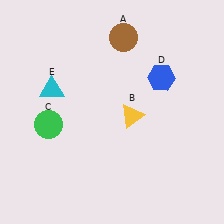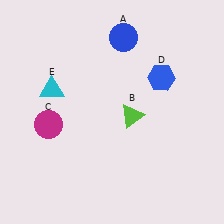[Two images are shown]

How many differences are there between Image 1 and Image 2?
There are 3 differences between the two images.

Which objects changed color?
A changed from brown to blue. B changed from yellow to lime. C changed from green to magenta.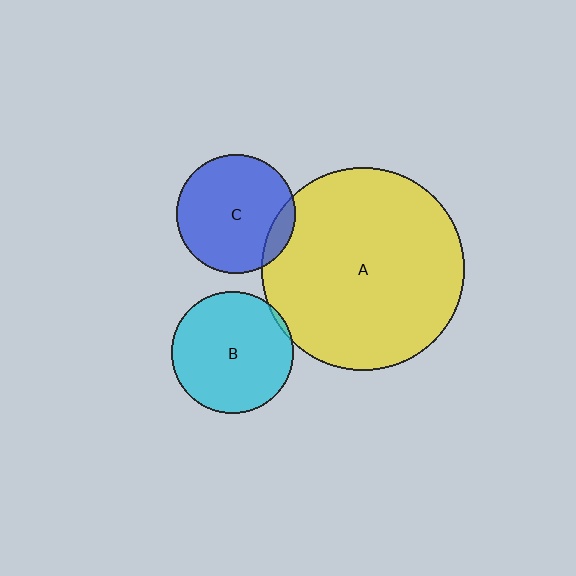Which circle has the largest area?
Circle A (yellow).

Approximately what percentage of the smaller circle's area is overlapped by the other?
Approximately 10%.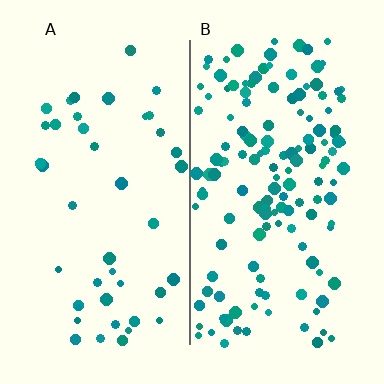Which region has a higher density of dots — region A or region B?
B (the right).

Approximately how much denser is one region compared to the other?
Approximately 3.3× — region B over region A.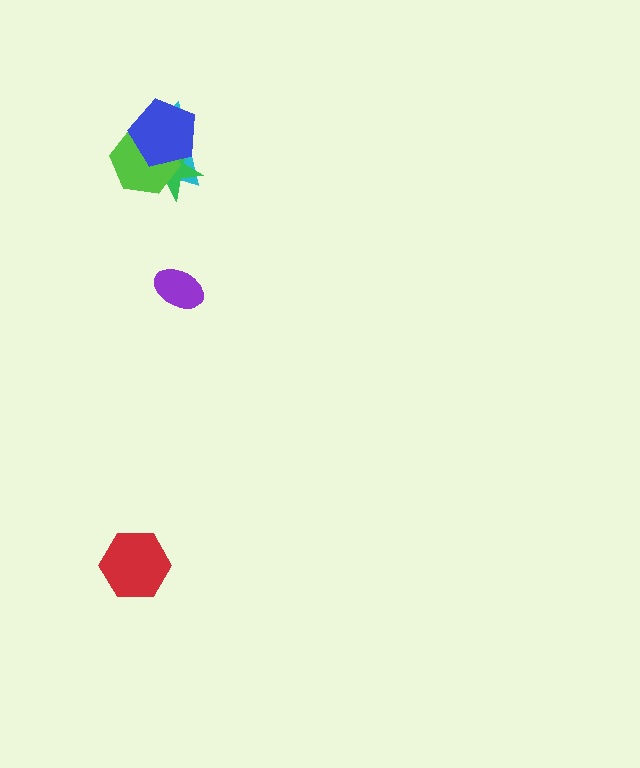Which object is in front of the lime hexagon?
The blue pentagon is in front of the lime hexagon.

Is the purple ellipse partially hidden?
No, no other shape covers it.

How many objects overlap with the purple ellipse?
0 objects overlap with the purple ellipse.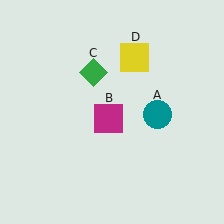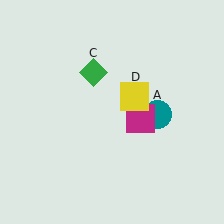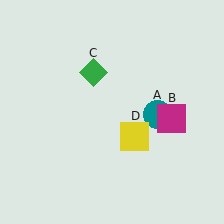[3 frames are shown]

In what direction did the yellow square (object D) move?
The yellow square (object D) moved down.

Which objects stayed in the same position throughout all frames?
Teal circle (object A) and green diamond (object C) remained stationary.